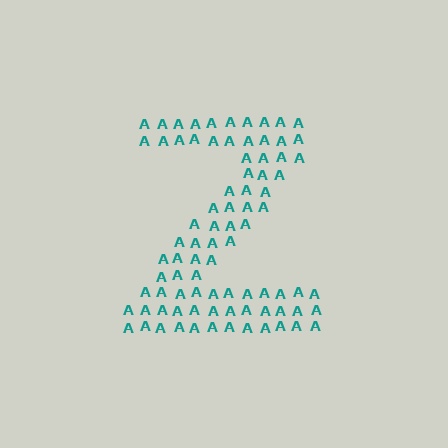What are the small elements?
The small elements are letter A's.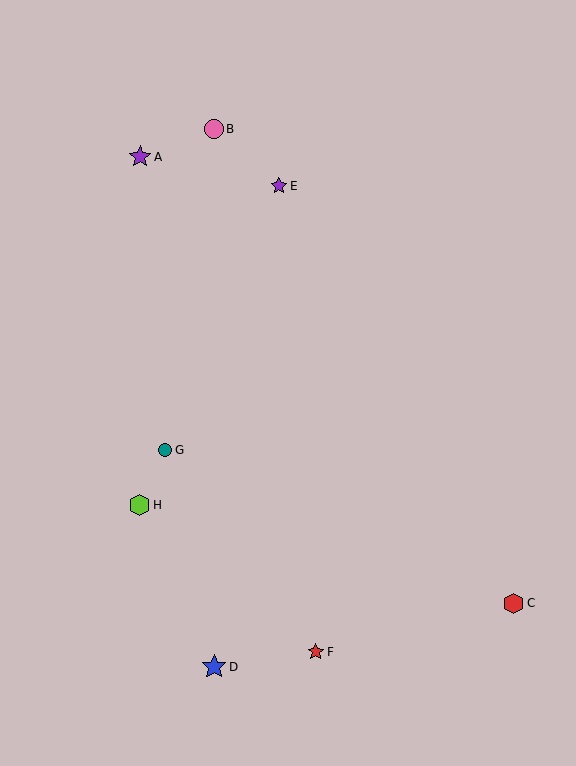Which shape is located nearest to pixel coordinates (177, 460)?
The teal circle (labeled G) at (165, 450) is nearest to that location.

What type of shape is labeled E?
Shape E is a purple star.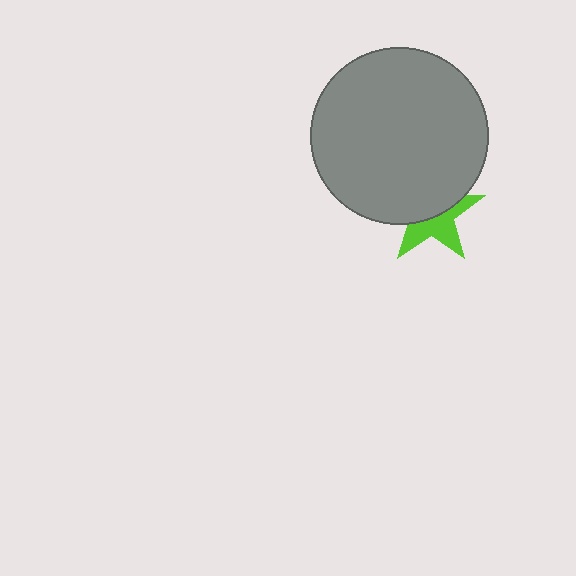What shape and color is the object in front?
The object in front is a gray circle.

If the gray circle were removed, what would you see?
You would see the complete lime star.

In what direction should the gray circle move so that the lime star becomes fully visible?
The gray circle should move up. That is the shortest direction to clear the overlap and leave the lime star fully visible.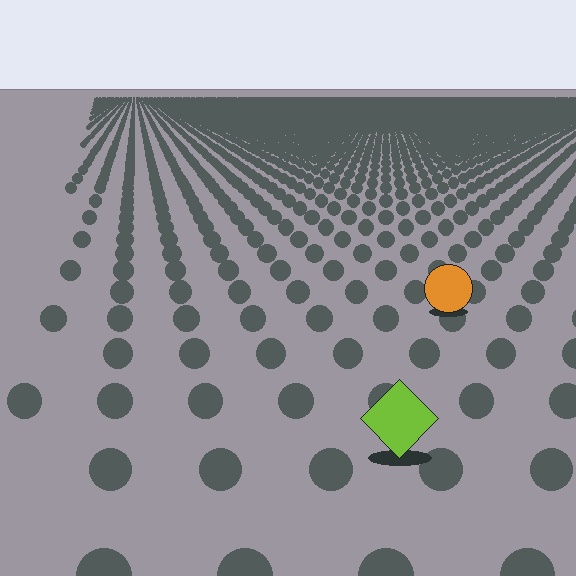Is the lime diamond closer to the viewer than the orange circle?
Yes. The lime diamond is closer — you can tell from the texture gradient: the ground texture is coarser near it.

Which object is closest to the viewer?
The lime diamond is closest. The texture marks near it are larger and more spread out.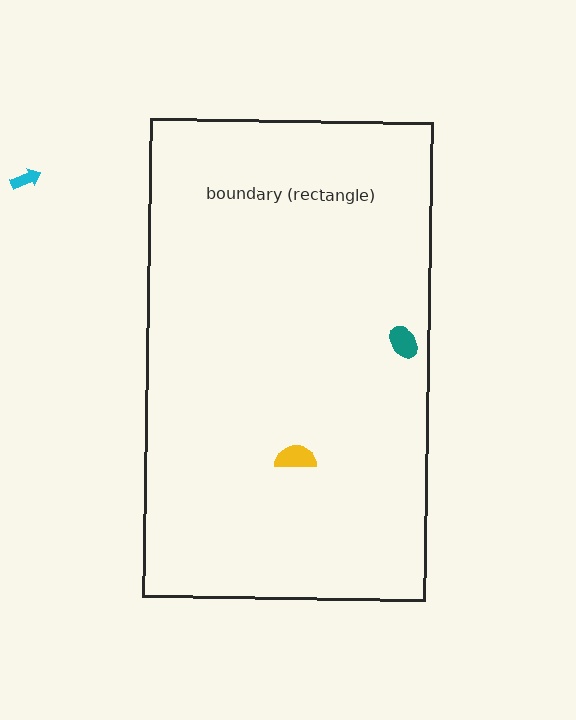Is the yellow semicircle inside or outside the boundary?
Inside.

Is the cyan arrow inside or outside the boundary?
Outside.